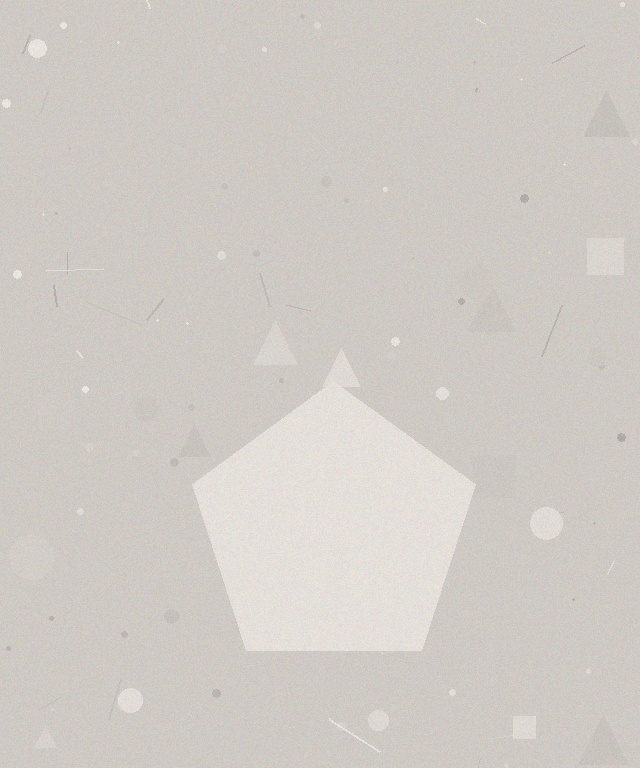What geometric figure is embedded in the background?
A pentagon is embedded in the background.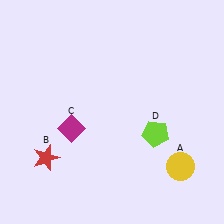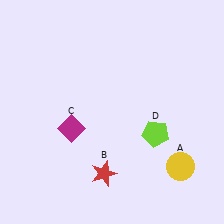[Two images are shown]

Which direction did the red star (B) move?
The red star (B) moved right.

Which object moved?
The red star (B) moved right.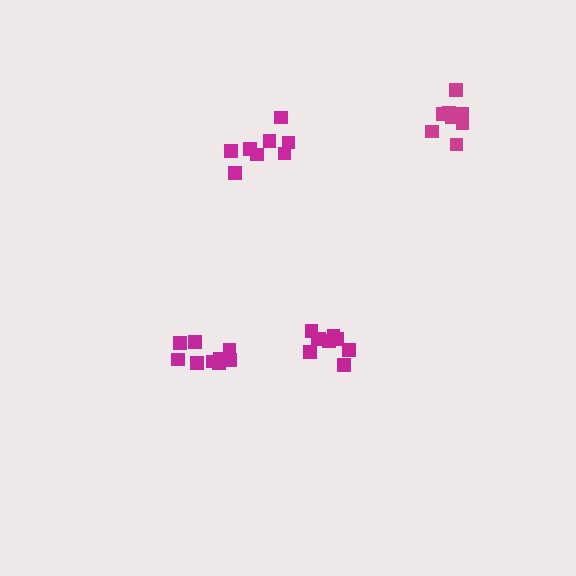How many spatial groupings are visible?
There are 4 spatial groupings.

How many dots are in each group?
Group 1: 8 dots, Group 2: 8 dots, Group 3: 9 dots, Group 4: 9 dots (34 total).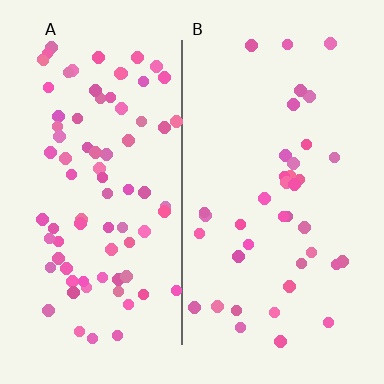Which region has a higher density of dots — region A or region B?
A (the left).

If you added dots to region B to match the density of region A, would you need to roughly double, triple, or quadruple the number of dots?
Approximately double.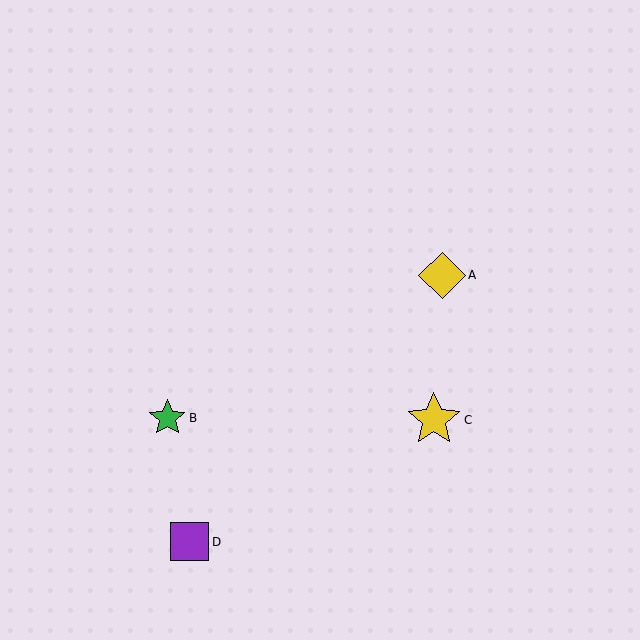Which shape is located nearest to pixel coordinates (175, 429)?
The green star (labeled B) at (167, 418) is nearest to that location.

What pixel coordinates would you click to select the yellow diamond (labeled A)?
Click at (442, 275) to select the yellow diamond A.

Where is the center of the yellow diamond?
The center of the yellow diamond is at (442, 275).